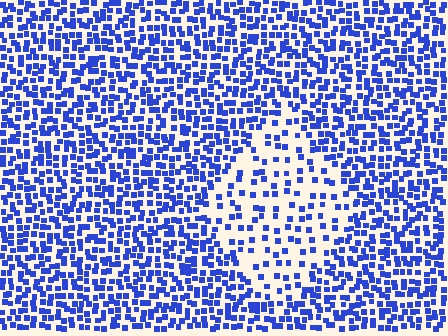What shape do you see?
I see a diamond.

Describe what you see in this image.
The image contains small blue elements arranged at two different densities. A diamond-shaped region is visible where the elements are less densely packed than the surrounding area.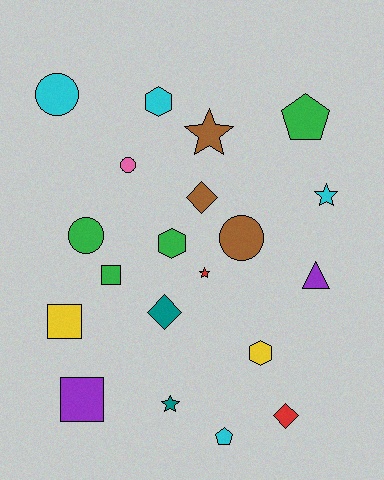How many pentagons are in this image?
There are 2 pentagons.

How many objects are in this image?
There are 20 objects.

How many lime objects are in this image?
There are no lime objects.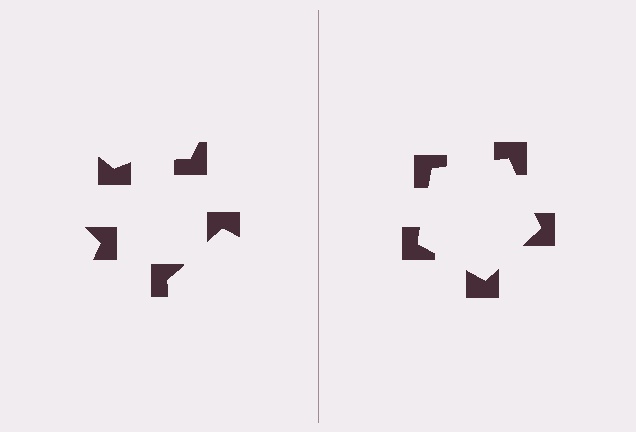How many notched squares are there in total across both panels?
10 — 5 on each side.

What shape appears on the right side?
An illusory pentagon.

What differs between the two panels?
The notched squares are positioned identically on both sides; only the wedge orientations differ. On the right they align to a pentagon; on the left they are misaligned.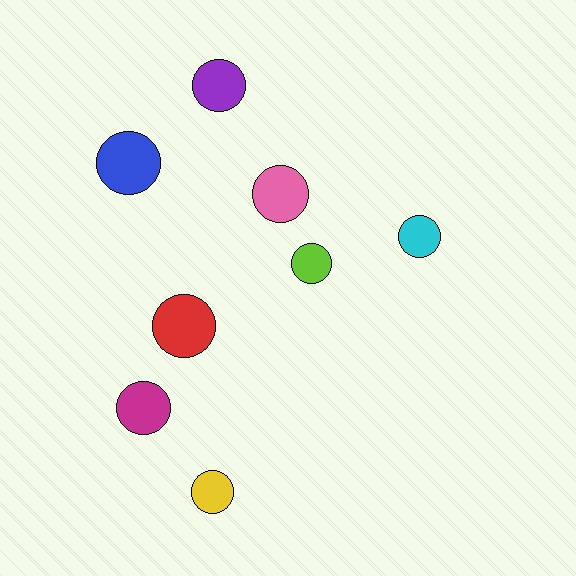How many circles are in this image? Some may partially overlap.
There are 8 circles.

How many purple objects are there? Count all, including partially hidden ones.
There is 1 purple object.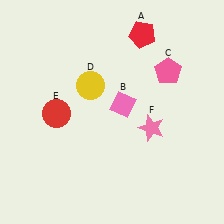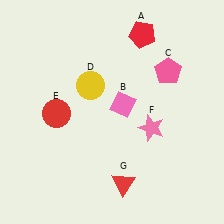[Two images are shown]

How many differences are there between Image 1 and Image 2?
There is 1 difference between the two images.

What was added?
A red triangle (G) was added in Image 2.